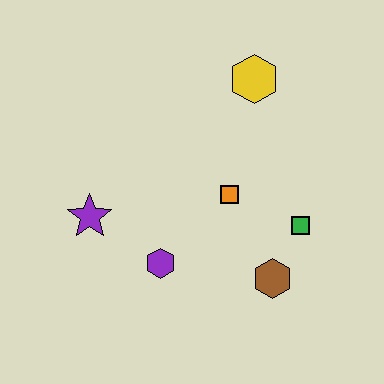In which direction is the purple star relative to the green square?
The purple star is to the left of the green square.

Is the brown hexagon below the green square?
Yes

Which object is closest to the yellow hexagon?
The orange square is closest to the yellow hexagon.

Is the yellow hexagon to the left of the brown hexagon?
Yes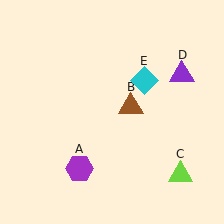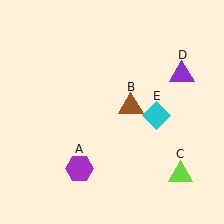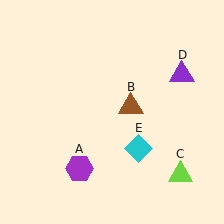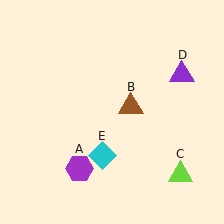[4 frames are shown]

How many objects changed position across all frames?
1 object changed position: cyan diamond (object E).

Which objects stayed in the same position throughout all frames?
Purple hexagon (object A) and brown triangle (object B) and lime triangle (object C) and purple triangle (object D) remained stationary.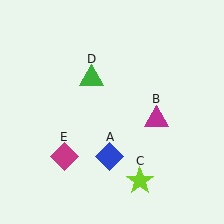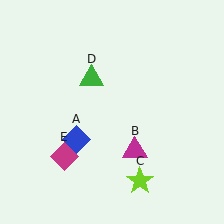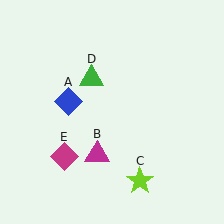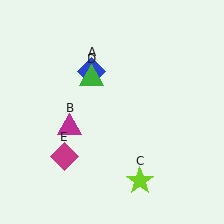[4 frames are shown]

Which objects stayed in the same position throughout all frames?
Lime star (object C) and green triangle (object D) and magenta diamond (object E) remained stationary.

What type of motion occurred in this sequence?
The blue diamond (object A), magenta triangle (object B) rotated clockwise around the center of the scene.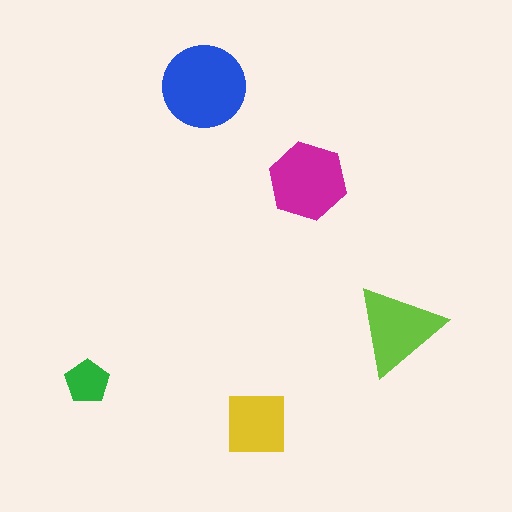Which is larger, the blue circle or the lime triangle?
The blue circle.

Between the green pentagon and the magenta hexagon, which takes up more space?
The magenta hexagon.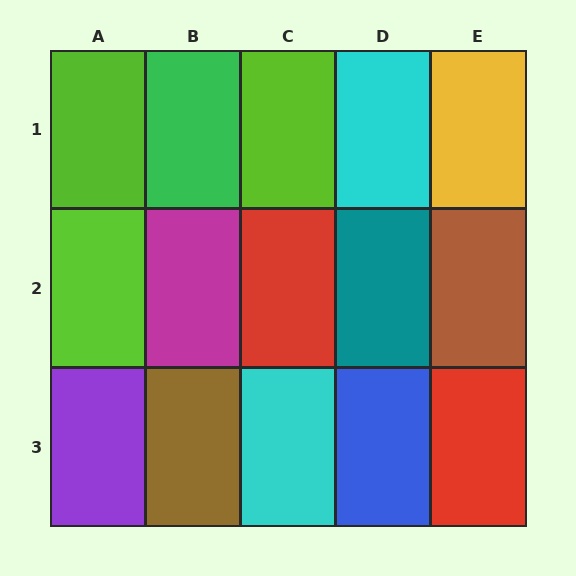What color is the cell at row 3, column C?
Cyan.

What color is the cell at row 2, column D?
Teal.